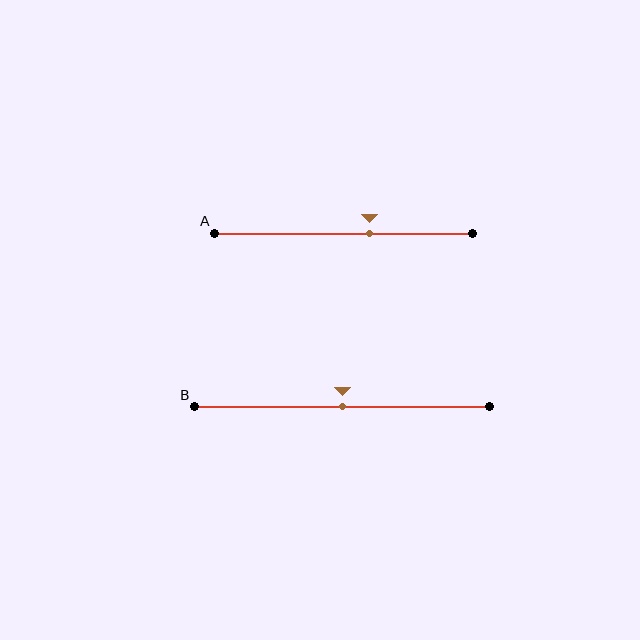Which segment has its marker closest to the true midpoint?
Segment B has its marker closest to the true midpoint.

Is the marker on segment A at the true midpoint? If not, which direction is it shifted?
No, the marker on segment A is shifted to the right by about 10% of the segment length.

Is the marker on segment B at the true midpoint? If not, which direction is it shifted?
Yes, the marker on segment B is at the true midpoint.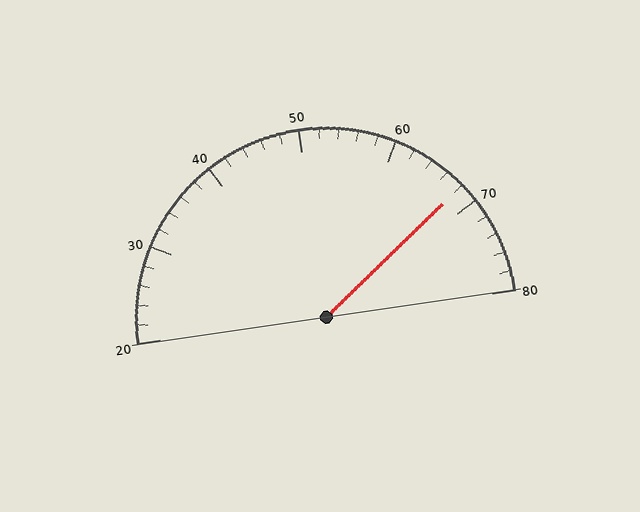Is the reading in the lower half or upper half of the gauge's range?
The reading is in the upper half of the range (20 to 80).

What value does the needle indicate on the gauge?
The needle indicates approximately 68.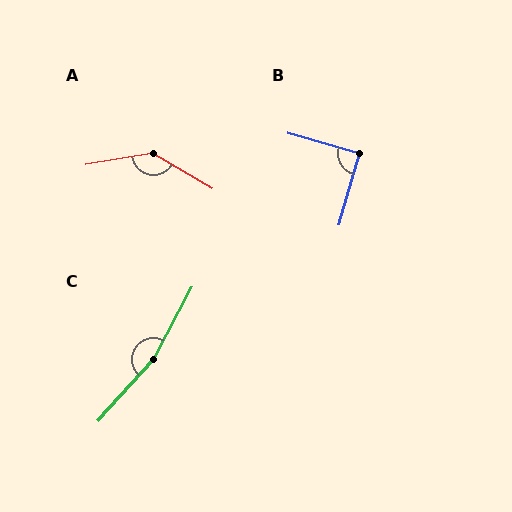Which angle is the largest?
C, at approximately 166 degrees.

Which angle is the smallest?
B, at approximately 90 degrees.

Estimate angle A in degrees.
Approximately 139 degrees.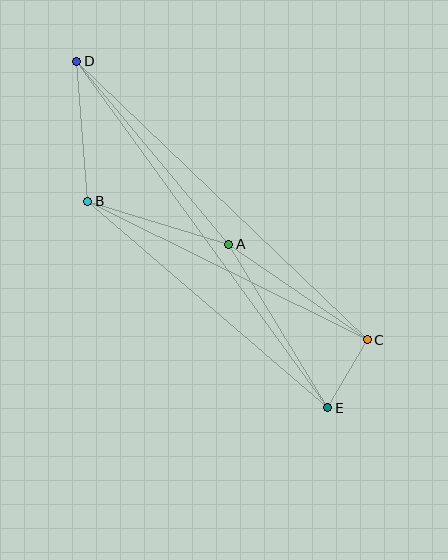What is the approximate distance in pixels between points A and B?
The distance between A and B is approximately 148 pixels.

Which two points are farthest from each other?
Points D and E are farthest from each other.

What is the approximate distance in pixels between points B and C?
The distance between B and C is approximately 312 pixels.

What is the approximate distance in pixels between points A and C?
The distance between A and C is approximately 168 pixels.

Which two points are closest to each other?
Points C and E are closest to each other.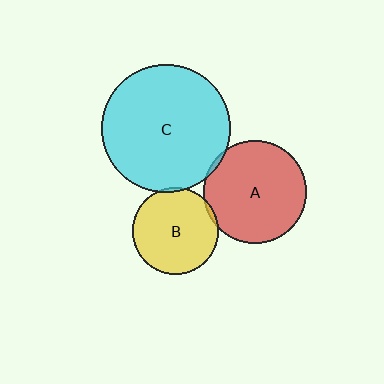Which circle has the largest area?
Circle C (cyan).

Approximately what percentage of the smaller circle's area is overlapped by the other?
Approximately 5%.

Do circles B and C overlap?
Yes.